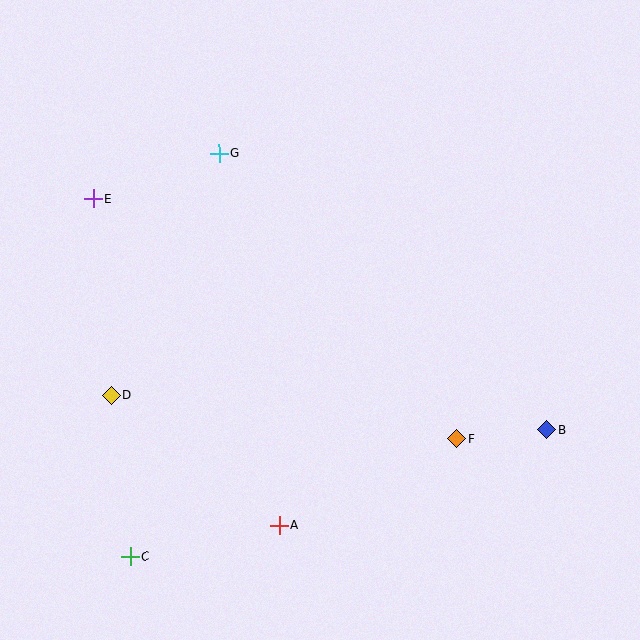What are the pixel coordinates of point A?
Point A is at (279, 525).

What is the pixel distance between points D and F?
The distance between D and F is 348 pixels.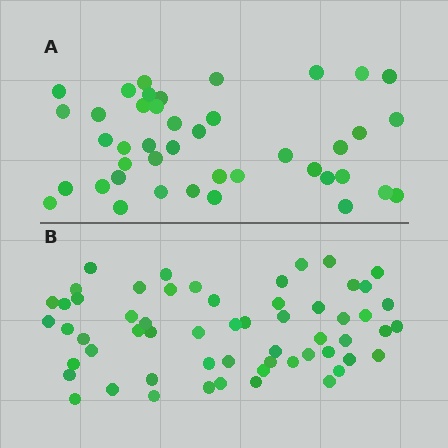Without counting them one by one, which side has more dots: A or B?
Region B (the bottom region) has more dots.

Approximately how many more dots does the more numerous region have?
Region B has approximately 15 more dots than region A.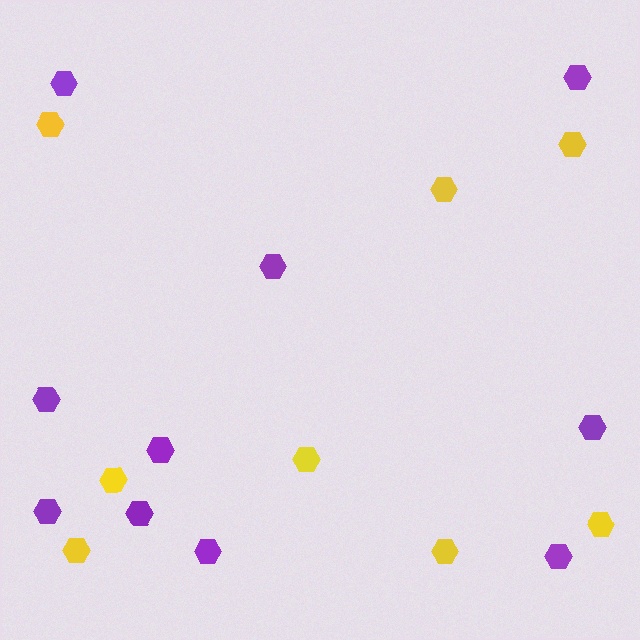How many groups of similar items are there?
There are 2 groups: one group of yellow hexagons (8) and one group of purple hexagons (10).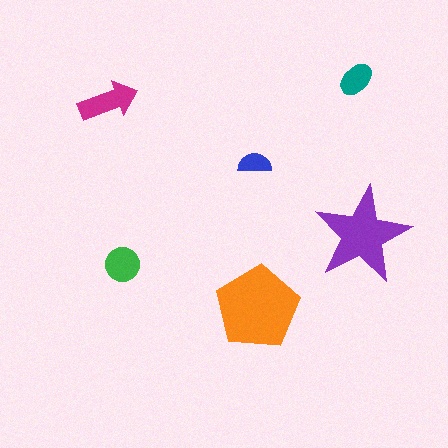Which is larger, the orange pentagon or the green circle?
The orange pentagon.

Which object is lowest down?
The orange pentagon is bottommost.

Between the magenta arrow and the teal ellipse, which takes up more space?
The magenta arrow.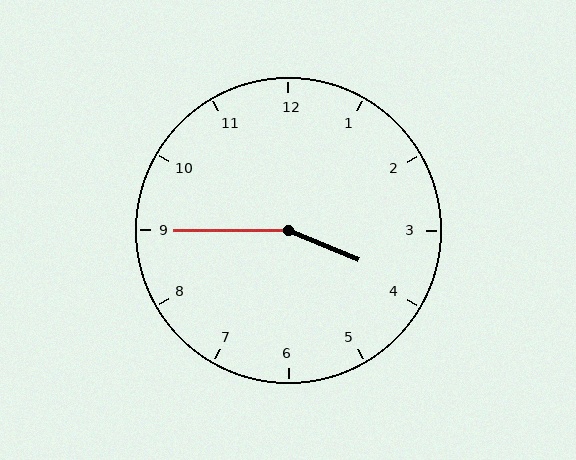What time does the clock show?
3:45.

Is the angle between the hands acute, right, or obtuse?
It is obtuse.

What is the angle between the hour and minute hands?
Approximately 158 degrees.